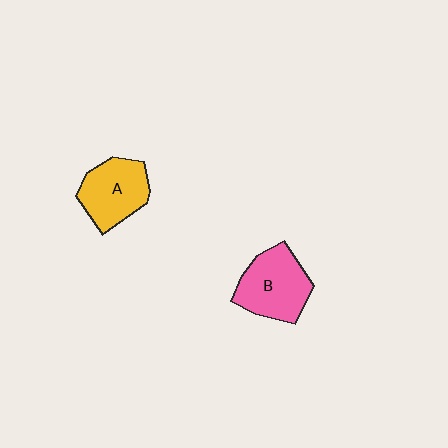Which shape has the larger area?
Shape B (pink).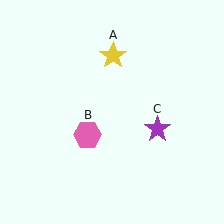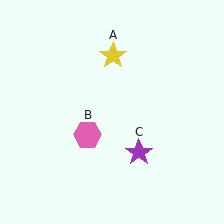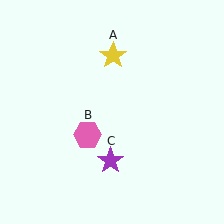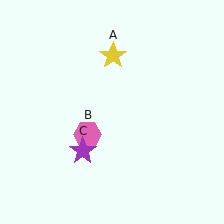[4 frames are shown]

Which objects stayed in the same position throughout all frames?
Yellow star (object A) and pink hexagon (object B) remained stationary.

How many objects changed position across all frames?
1 object changed position: purple star (object C).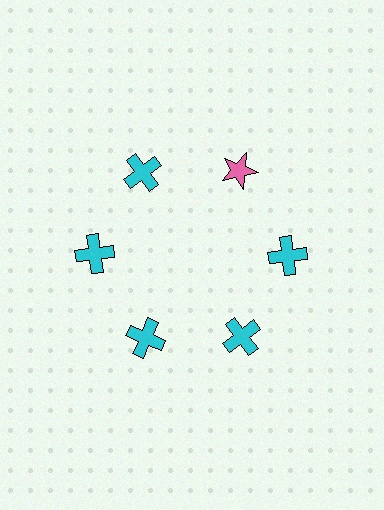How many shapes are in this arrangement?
There are 6 shapes arranged in a ring pattern.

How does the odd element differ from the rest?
It differs in both color (pink instead of cyan) and shape (star instead of cross).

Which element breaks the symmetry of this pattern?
The pink star at roughly the 1 o'clock position breaks the symmetry. All other shapes are cyan crosses.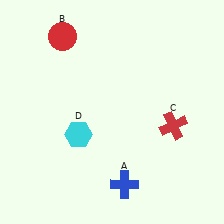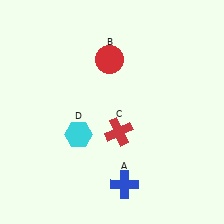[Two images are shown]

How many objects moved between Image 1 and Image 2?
2 objects moved between the two images.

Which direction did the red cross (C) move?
The red cross (C) moved left.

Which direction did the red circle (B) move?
The red circle (B) moved right.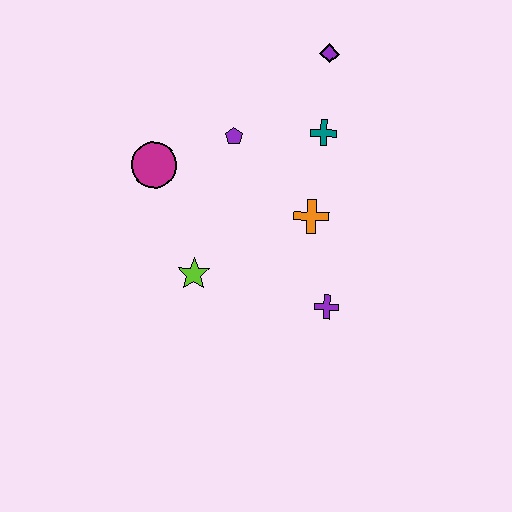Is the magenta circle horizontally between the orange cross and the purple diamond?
No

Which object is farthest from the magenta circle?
The purple cross is farthest from the magenta circle.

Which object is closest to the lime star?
The magenta circle is closest to the lime star.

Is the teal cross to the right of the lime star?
Yes